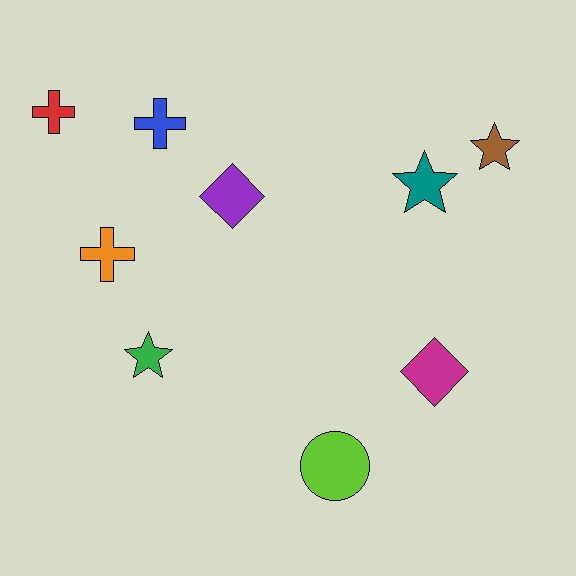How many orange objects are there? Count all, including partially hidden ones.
There is 1 orange object.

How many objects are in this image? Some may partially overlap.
There are 9 objects.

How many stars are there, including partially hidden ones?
There are 3 stars.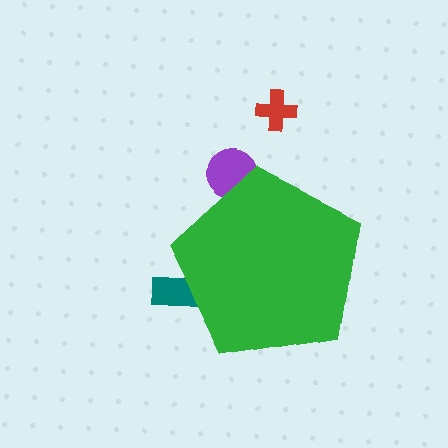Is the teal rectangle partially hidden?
Yes, the teal rectangle is partially hidden behind the green pentagon.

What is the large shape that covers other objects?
A green pentagon.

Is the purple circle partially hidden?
Yes, the purple circle is partially hidden behind the green pentagon.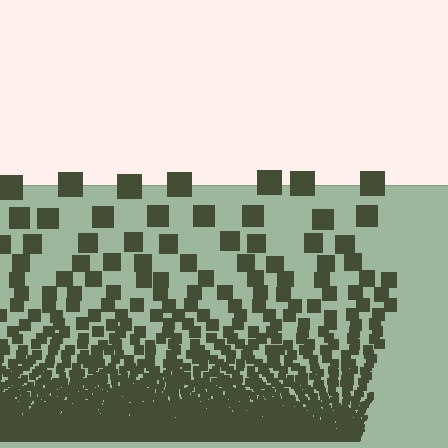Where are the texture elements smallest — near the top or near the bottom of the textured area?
Near the bottom.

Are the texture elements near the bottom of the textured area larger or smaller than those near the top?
Smaller. The gradient is inverted — elements near the bottom are smaller and denser.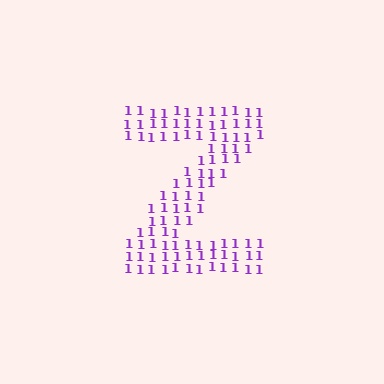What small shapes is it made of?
It is made of small digit 1's.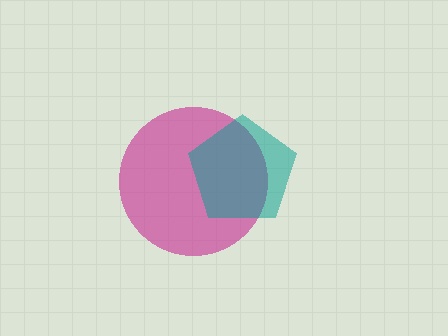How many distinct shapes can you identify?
There are 2 distinct shapes: a magenta circle, a teal pentagon.